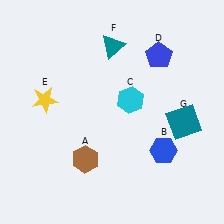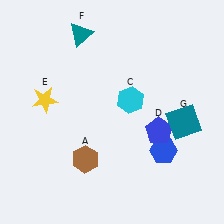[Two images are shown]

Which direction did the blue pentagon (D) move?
The blue pentagon (D) moved down.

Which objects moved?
The objects that moved are: the blue pentagon (D), the teal triangle (F).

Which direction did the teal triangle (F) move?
The teal triangle (F) moved left.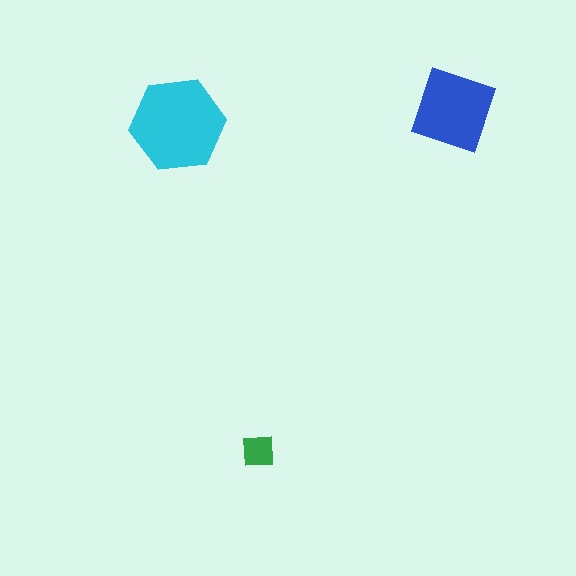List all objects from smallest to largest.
The green square, the blue diamond, the cyan hexagon.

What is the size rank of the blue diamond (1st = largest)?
2nd.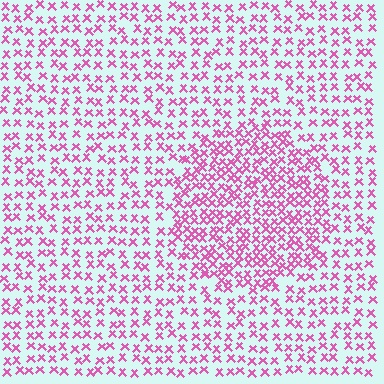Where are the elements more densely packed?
The elements are more densely packed inside the circle boundary.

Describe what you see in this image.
The image contains small pink elements arranged at two different densities. A circle-shaped region is visible where the elements are more densely packed than the surrounding area.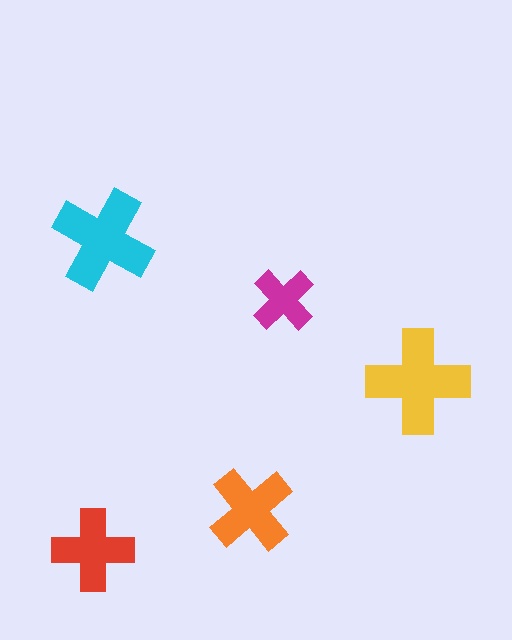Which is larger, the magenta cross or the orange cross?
The orange one.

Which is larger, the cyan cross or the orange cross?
The cyan one.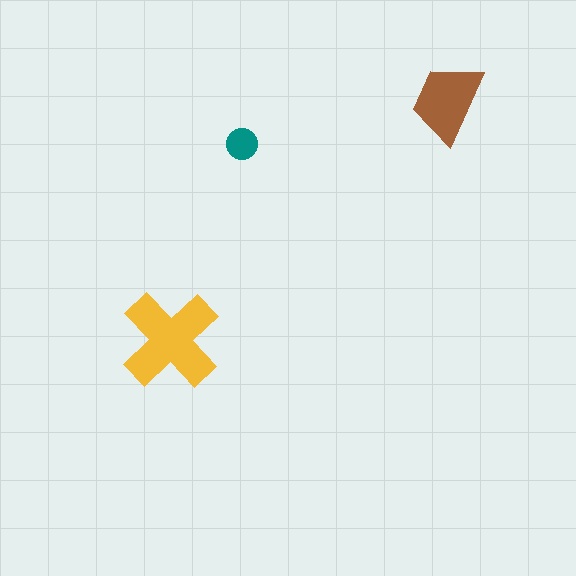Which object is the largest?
The yellow cross.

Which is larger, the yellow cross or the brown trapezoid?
The yellow cross.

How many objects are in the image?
There are 3 objects in the image.